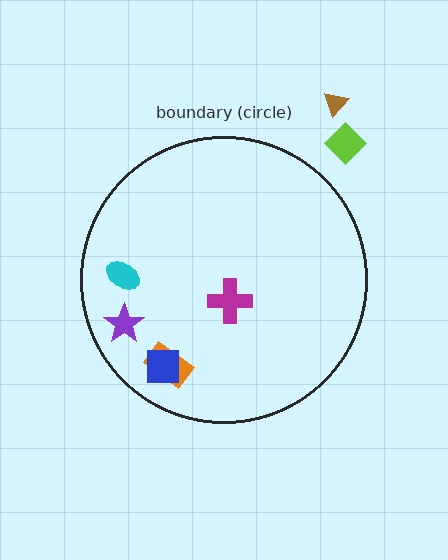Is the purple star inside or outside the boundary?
Inside.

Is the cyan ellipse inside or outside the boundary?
Inside.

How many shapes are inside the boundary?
5 inside, 2 outside.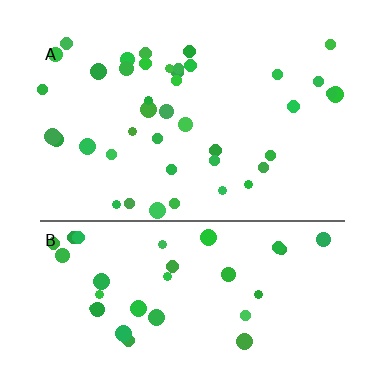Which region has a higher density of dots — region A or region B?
A (the top).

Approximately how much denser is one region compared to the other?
Approximately 1.2× — region A over region B.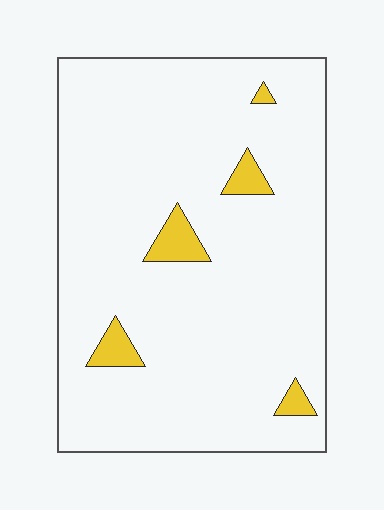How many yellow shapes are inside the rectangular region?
5.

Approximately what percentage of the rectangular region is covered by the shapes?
Approximately 5%.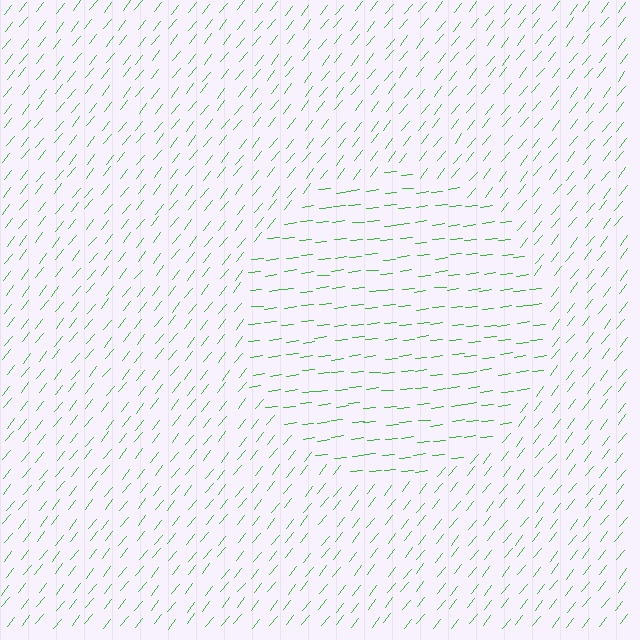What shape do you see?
I see a circle.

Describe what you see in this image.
The image is filled with small green line segments. A circle region in the image has lines oriented differently from the surrounding lines, creating a visible texture boundary.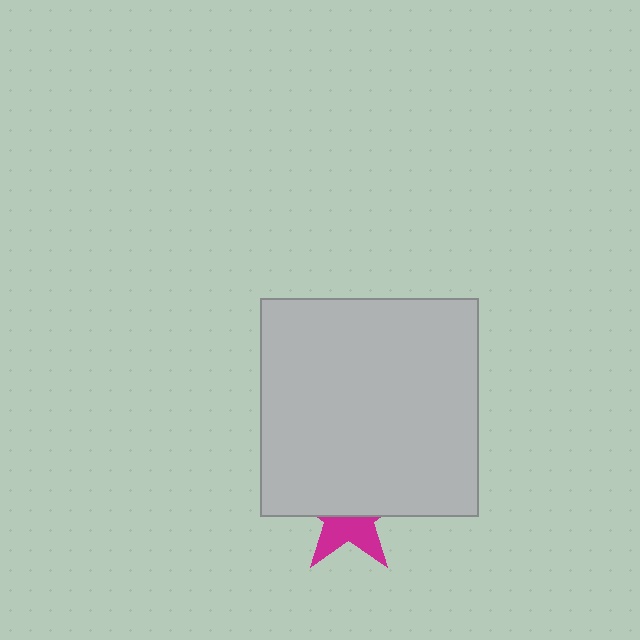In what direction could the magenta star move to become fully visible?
The magenta star could move down. That would shift it out from behind the light gray square entirely.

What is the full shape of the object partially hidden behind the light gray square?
The partially hidden object is a magenta star.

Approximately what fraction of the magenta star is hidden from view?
Roughly 58% of the magenta star is hidden behind the light gray square.